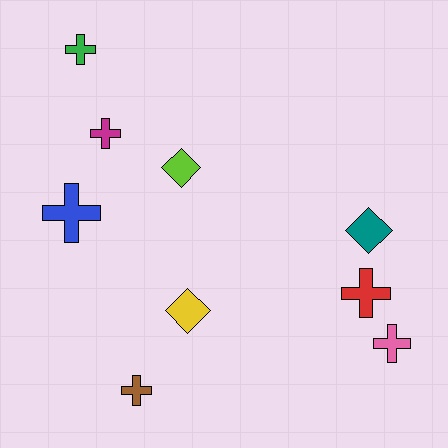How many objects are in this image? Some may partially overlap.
There are 9 objects.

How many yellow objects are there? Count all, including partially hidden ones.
There is 1 yellow object.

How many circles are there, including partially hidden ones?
There are no circles.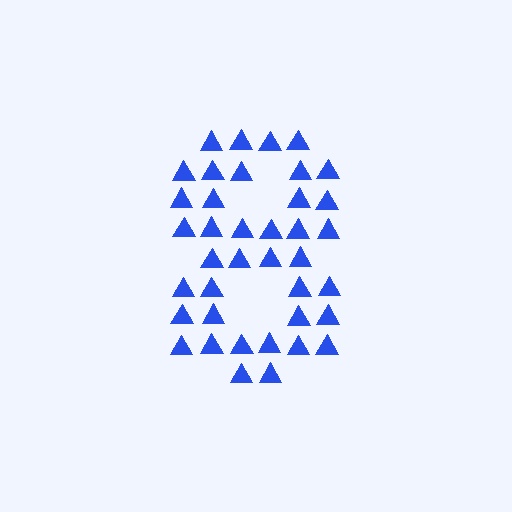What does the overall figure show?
The overall figure shows the digit 8.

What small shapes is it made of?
It is made of small triangles.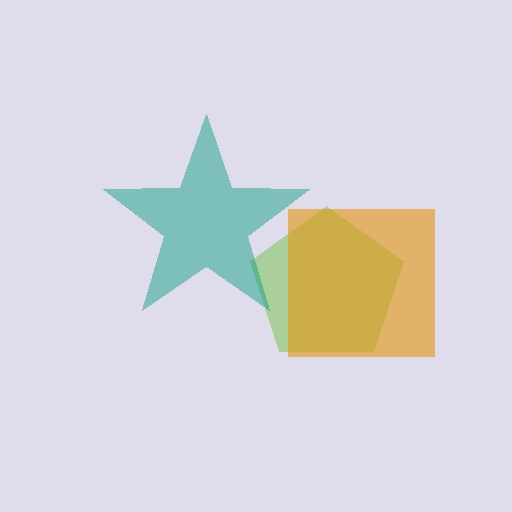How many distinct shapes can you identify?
There are 3 distinct shapes: a lime pentagon, a teal star, an orange square.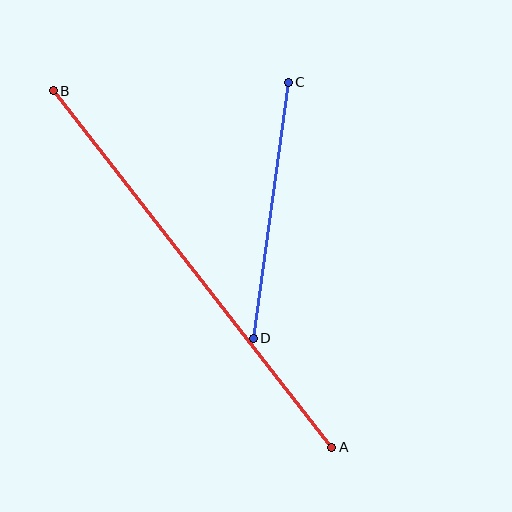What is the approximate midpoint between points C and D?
The midpoint is at approximately (271, 210) pixels.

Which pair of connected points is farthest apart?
Points A and B are farthest apart.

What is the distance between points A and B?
The distance is approximately 452 pixels.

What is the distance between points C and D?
The distance is approximately 258 pixels.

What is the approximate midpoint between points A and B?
The midpoint is at approximately (193, 269) pixels.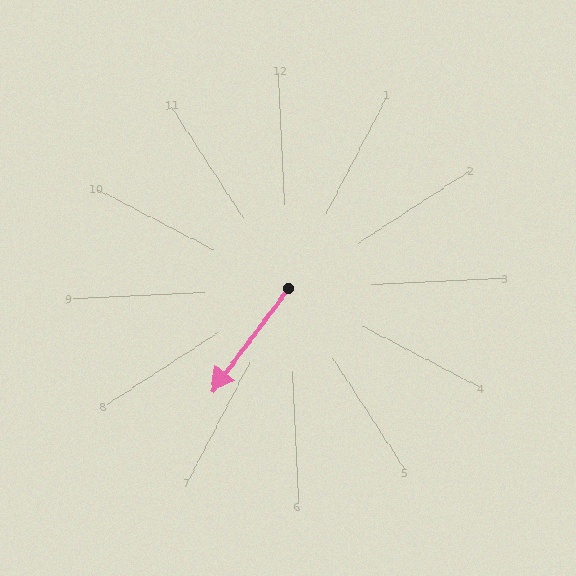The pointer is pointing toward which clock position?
Roughly 7 o'clock.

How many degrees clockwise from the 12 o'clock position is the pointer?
Approximately 220 degrees.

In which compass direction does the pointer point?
Southwest.